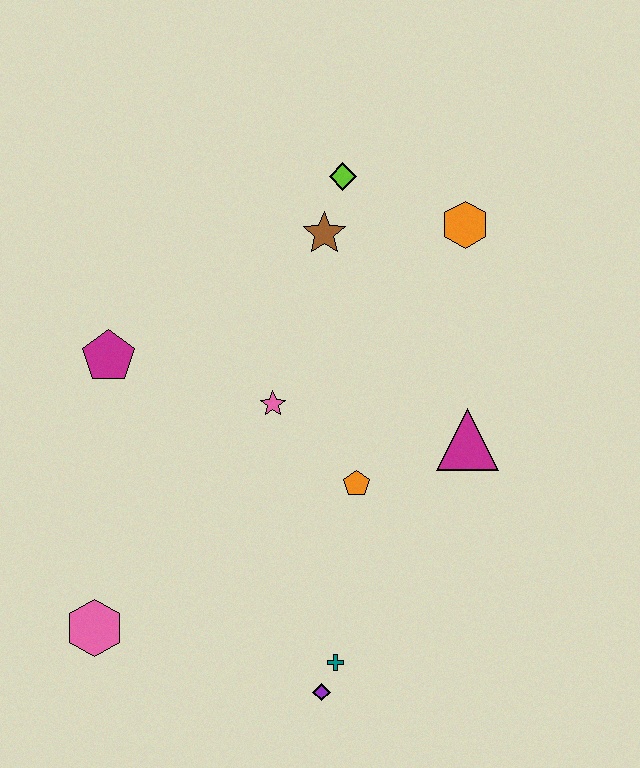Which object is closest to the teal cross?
The purple diamond is closest to the teal cross.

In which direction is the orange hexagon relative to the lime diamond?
The orange hexagon is to the right of the lime diamond.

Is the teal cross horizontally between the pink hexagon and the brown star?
No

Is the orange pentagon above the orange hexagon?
No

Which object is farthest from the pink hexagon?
The orange hexagon is farthest from the pink hexagon.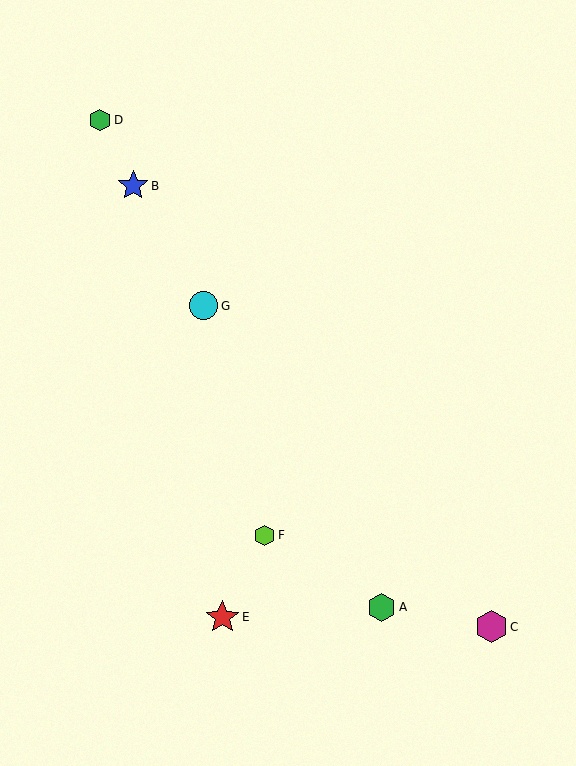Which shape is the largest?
The red star (labeled E) is the largest.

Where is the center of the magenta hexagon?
The center of the magenta hexagon is at (491, 627).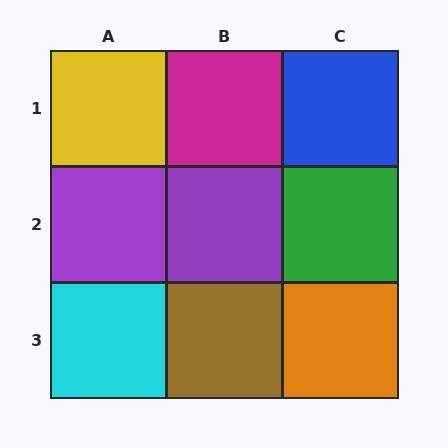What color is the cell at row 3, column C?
Orange.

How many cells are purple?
2 cells are purple.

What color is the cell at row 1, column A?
Yellow.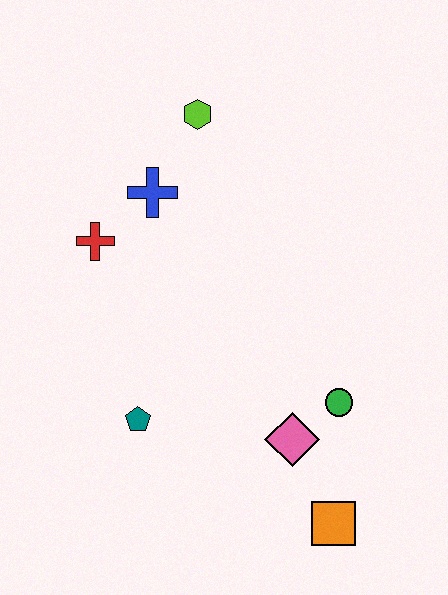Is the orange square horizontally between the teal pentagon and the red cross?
No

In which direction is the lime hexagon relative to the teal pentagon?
The lime hexagon is above the teal pentagon.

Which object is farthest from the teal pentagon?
The lime hexagon is farthest from the teal pentagon.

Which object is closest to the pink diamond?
The green circle is closest to the pink diamond.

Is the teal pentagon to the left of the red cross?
No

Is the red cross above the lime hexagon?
No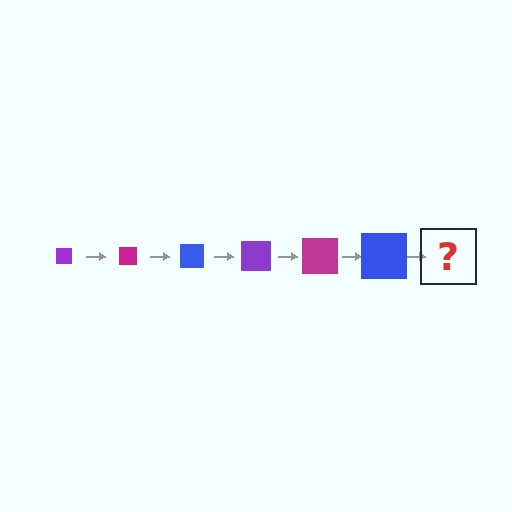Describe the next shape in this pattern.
It should be a purple square, larger than the previous one.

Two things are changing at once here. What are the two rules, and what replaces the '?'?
The two rules are that the square grows larger each step and the color cycles through purple, magenta, and blue. The '?' should be a purple square, larger than the previous one.